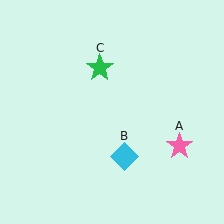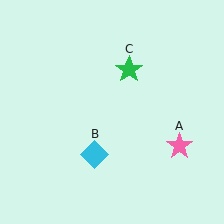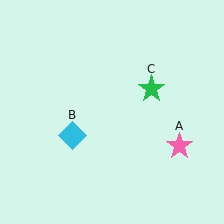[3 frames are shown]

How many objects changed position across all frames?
2 objects changed position: cyan diamond (object B), green star (object C).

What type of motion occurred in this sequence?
The cyan diamond (object B), green star (object C) rotated clockwise around the center of the scene.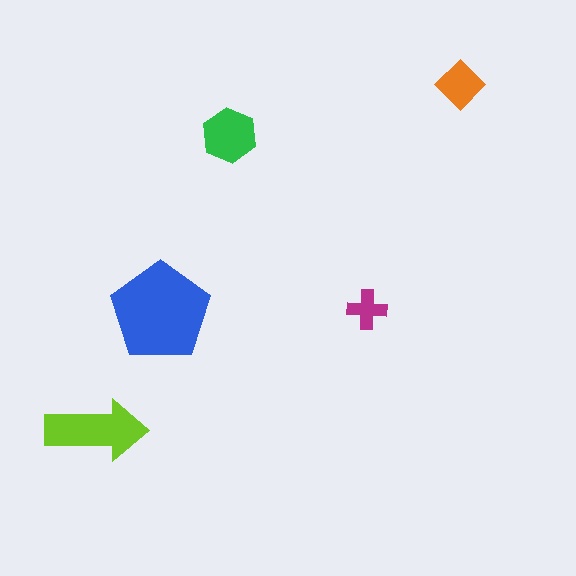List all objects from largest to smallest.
The blue pentagon, the lime arrow, the green hexagon, the orange diamond, the magenta cross.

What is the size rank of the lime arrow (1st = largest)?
2nd.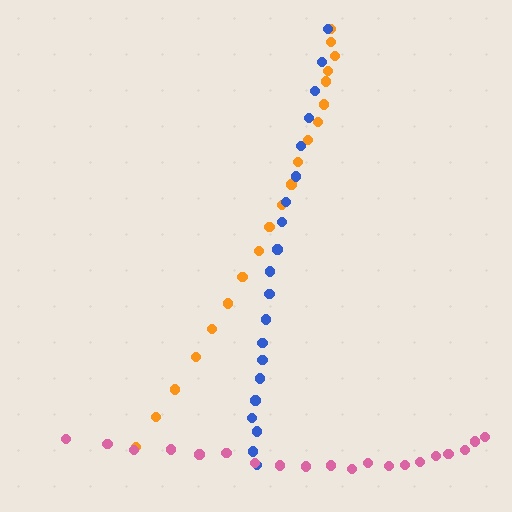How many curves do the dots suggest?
There are 3 distinct paths.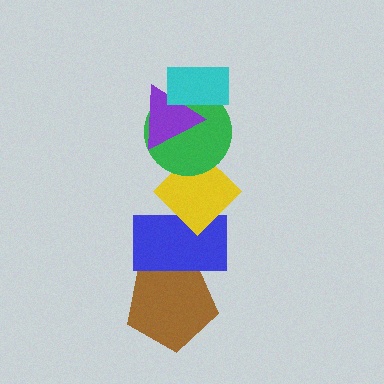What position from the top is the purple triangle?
The purple triangle is 2nd from the top.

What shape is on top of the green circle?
The purple triangle is on top of the green circle.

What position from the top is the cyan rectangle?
The cyan rectangle is 1st from the top.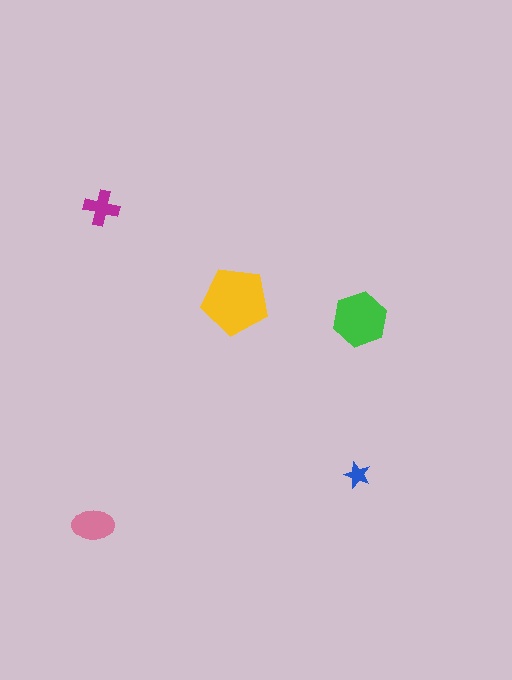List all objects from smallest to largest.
The blue star, the magenta cross, the pink ellipse, the green hexagon, the yellow pentagon.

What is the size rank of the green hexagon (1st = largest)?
2nd.